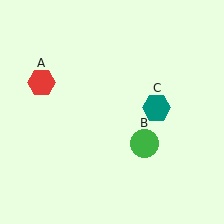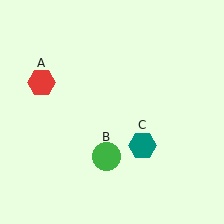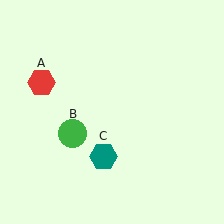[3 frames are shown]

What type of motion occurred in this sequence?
The green circle (object B), teal hexagon (object C) rotated clockwise around the center of the scene.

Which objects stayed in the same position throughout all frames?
Red hexagon (object A) remained stationary.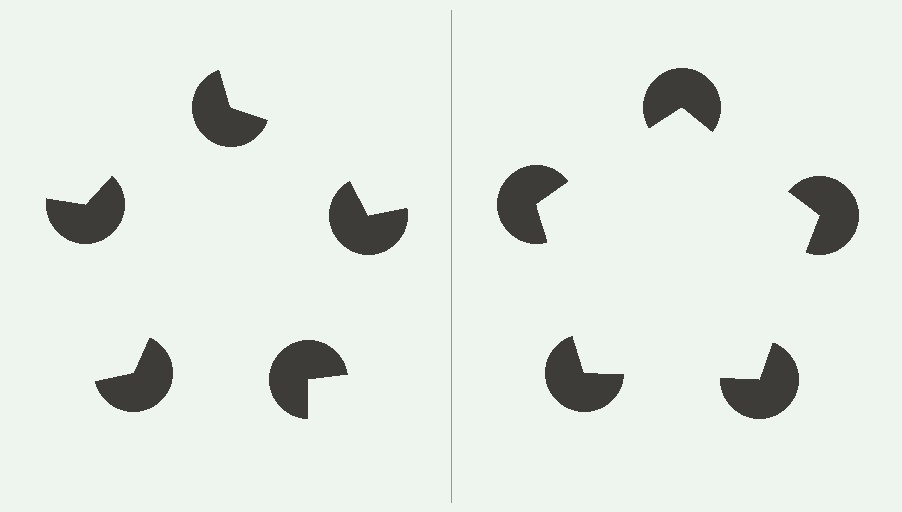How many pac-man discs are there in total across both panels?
10 — 5 on each side.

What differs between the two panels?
The pac-man discs are positioned identically on both sides; only the wedge orientations differ. On the right they align to a pentagon; on the left they are misaligned.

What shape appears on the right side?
An illusory pentagon.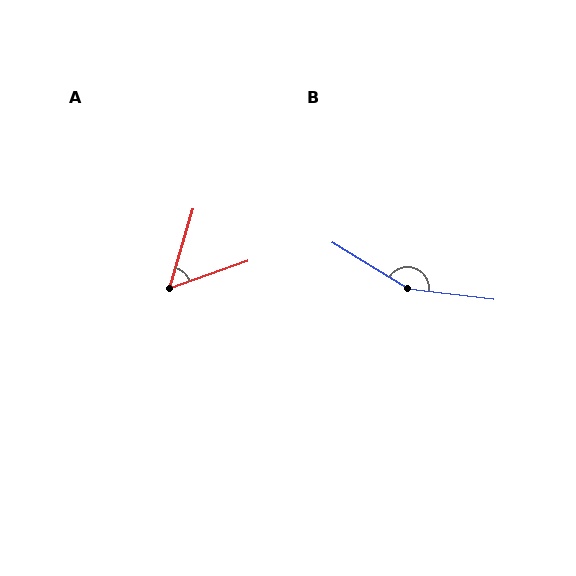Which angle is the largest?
B, at approximately 155 degrees.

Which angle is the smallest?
A, at approximately 54 degrees.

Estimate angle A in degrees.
Approximately 54 degrees.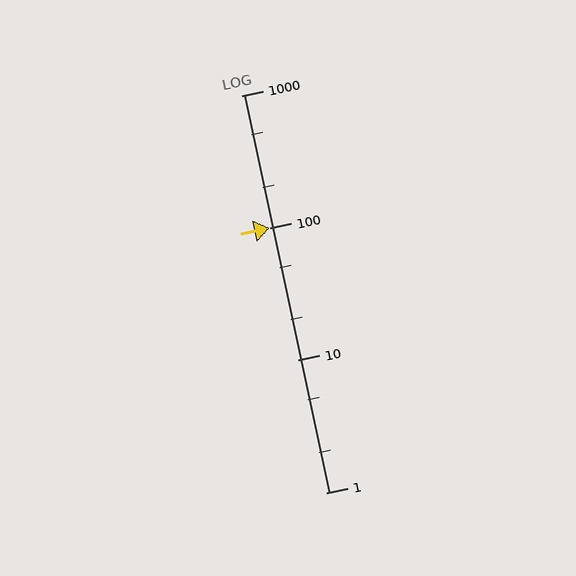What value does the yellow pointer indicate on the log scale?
The pointer indicates approximately 100.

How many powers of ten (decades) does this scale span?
The scale spans 3 decades, from 1 to 1000.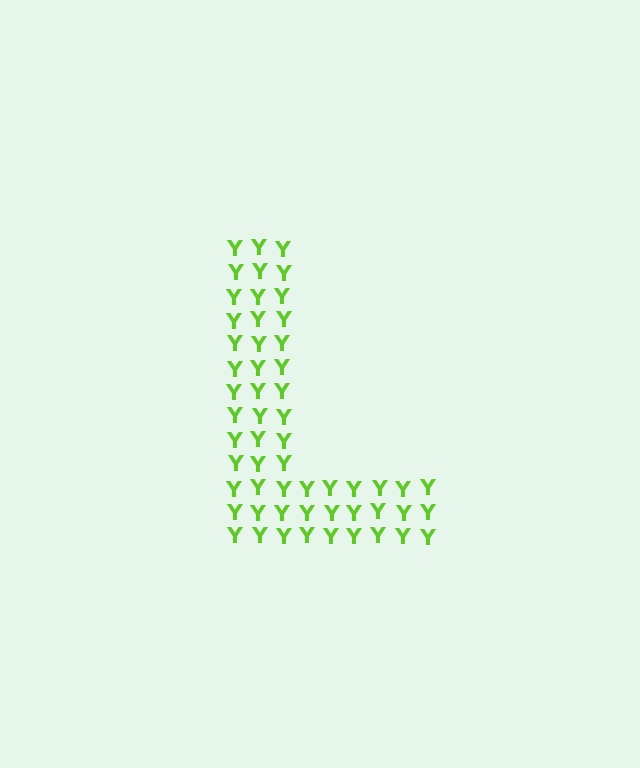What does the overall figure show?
The overall figure shows the letter L.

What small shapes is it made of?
It is made of small letter Y's.